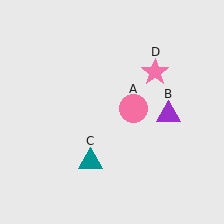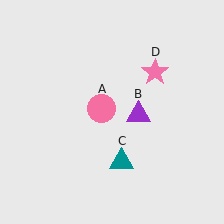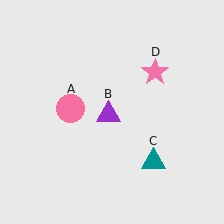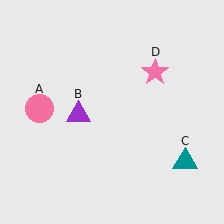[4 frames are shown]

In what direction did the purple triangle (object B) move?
The purple triangle (object B) moved left.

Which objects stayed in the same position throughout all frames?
Pink star (object D) remained stationary.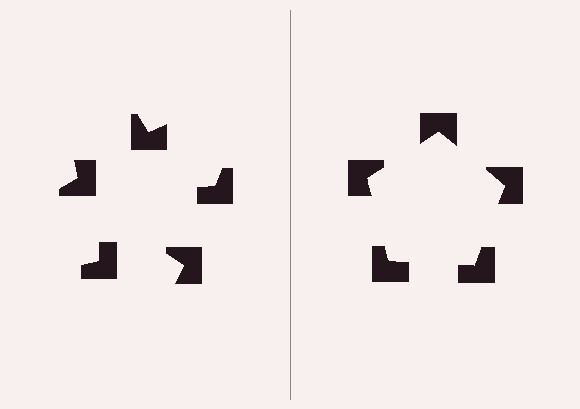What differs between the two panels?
The notched squares are positioned identically on both sides; only the wedge orientations differ. On the right they align to a pentagon; on the left they are misaligned.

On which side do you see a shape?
An illusory pentagon appears on the right side. On the left side the wedge cuts are rotated, so no coherent shape forms.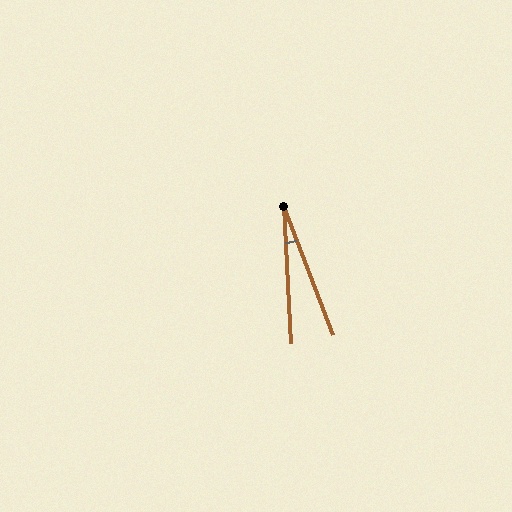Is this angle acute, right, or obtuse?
It is acute.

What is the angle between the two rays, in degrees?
Approximately 18 degrees.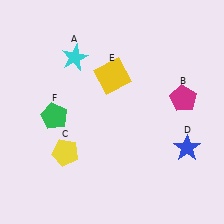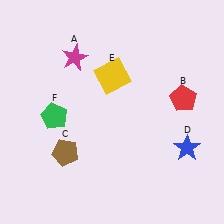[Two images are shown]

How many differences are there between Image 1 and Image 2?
There are 3 differences between the two images.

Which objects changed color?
A changed from cyan to magenta. B changed from magenta to red. C changed from yellow to brown.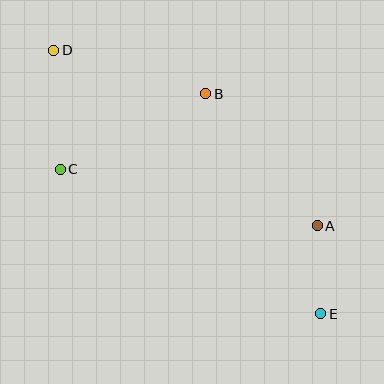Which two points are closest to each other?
Points A and E are closest to each other.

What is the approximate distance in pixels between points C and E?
The distance between C and E is approximately 298 pixels.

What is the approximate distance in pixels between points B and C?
The distance between B and C is approximately 164 pixels.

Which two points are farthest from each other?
Points D and E are farthest from each other.